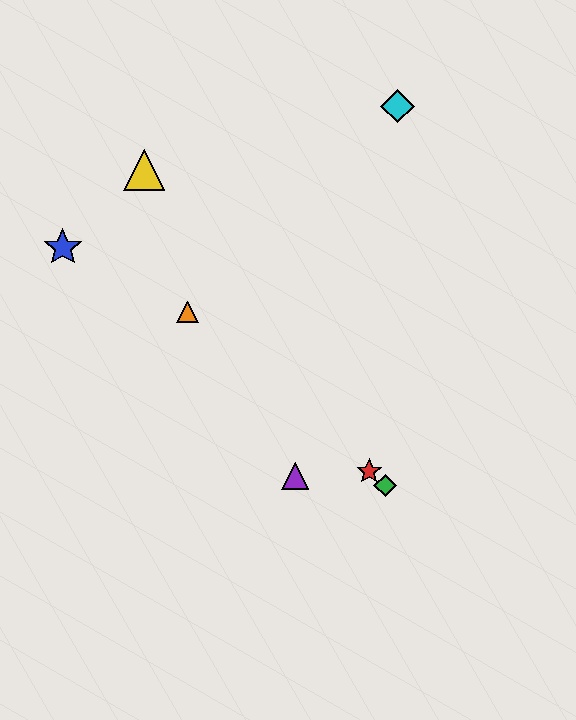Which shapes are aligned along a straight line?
The red star, the green diamond, the orange triangle are aligned along a straight line.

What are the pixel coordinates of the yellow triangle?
The yellow triangle is at (144, 170).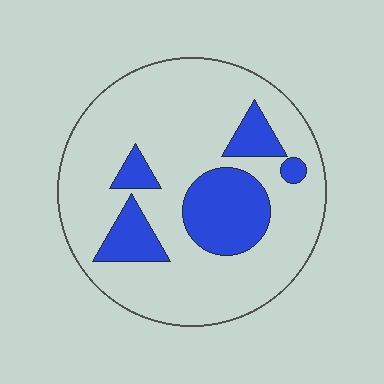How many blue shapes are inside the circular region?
5.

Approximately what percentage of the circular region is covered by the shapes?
Approximately 20%.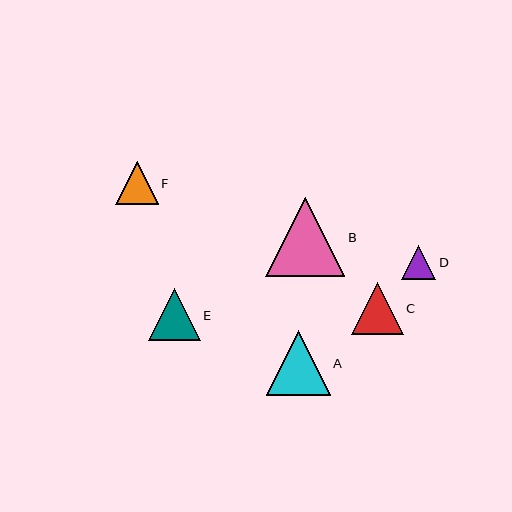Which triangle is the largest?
Triangle B is the largest with a size of approximately 79 pixels.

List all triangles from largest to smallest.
From largest to smallest: B, A, C, E, F, D.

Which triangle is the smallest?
Triangle D is the smallest with a size of approximately 35 pixels.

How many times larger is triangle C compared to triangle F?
Triangle C is approximately 1.2 times the size of triangle F.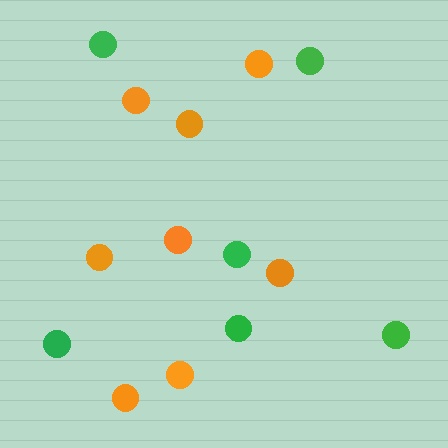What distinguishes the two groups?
There are 2 groups: one group of green circles (6) and one group of orange circles (8).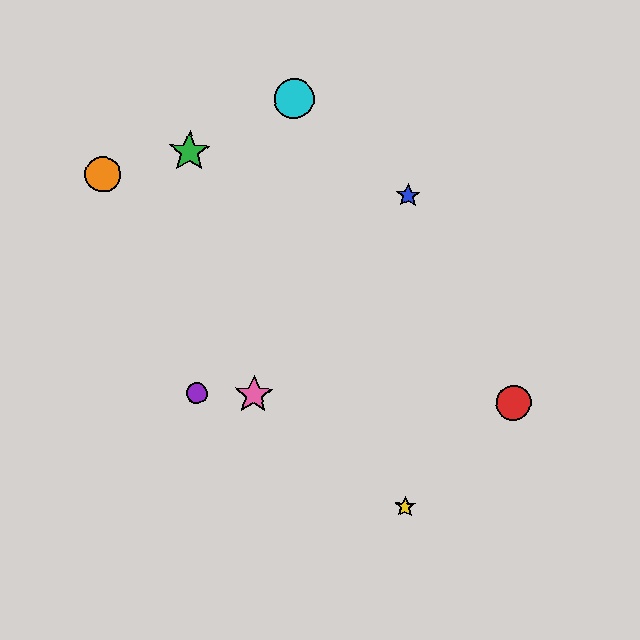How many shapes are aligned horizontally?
3 shapes (the red circle, the purple circle, the pink star) are aligned horizontally.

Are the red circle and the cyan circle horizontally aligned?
No, the red circle is at y≈403 and the cyan circle is at y≈99.